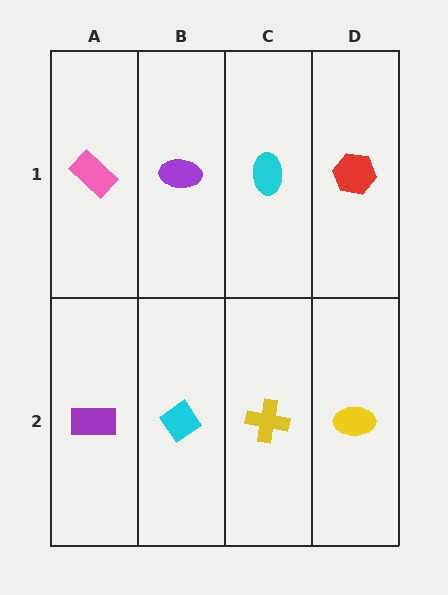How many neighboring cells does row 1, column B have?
3.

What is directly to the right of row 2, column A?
A cyan diamond.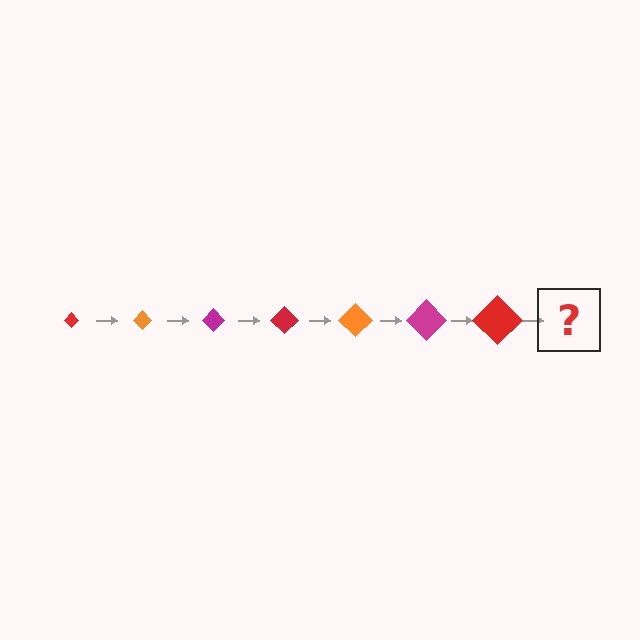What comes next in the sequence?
The next element should be an orange diamond, larger than the previous one.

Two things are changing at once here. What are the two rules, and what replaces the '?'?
The two rules are that the diamond grows larger each step and the color cycles through red, orange, and magenta. The '?' should be an orange diamond, larger than the previous one.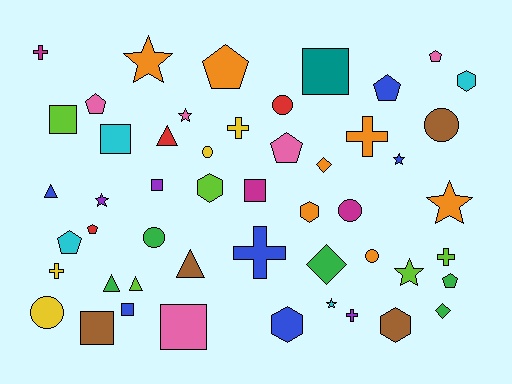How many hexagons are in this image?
There are 5 hexagons.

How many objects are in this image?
There are 50 objects.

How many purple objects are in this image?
There are 3 purple objects.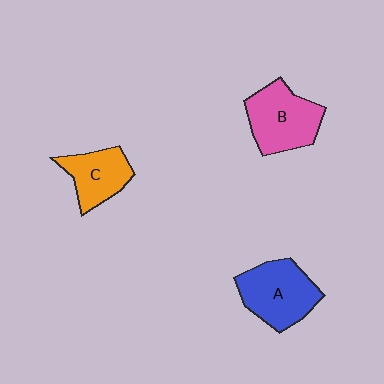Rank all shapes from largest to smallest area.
From largest to smallest: A (blue), B (pink), C (orange).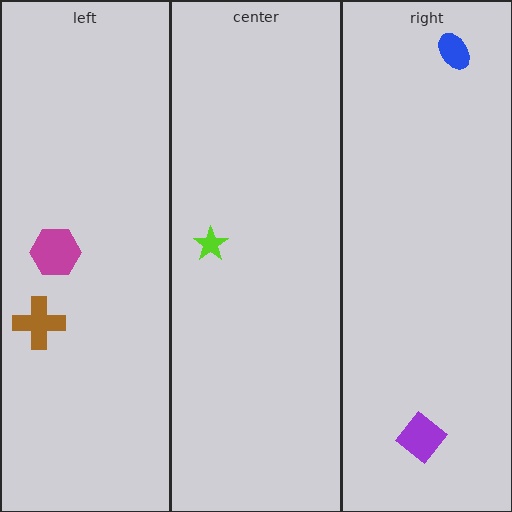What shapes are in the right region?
The purple diamond, the blue ellipse.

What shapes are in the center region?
The lime star.